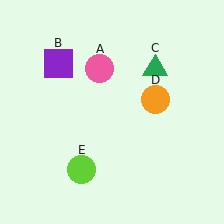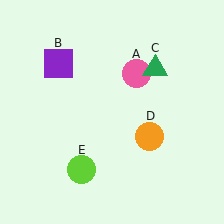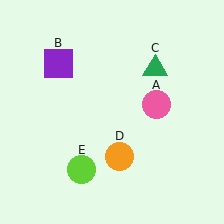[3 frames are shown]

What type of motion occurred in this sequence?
The pink circle (object A), orange circle (object D) rotated clockwise around the center of the scene.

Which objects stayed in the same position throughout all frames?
Purple square (object B) and green triangle (object C) and lime circle (object E) remained stationary.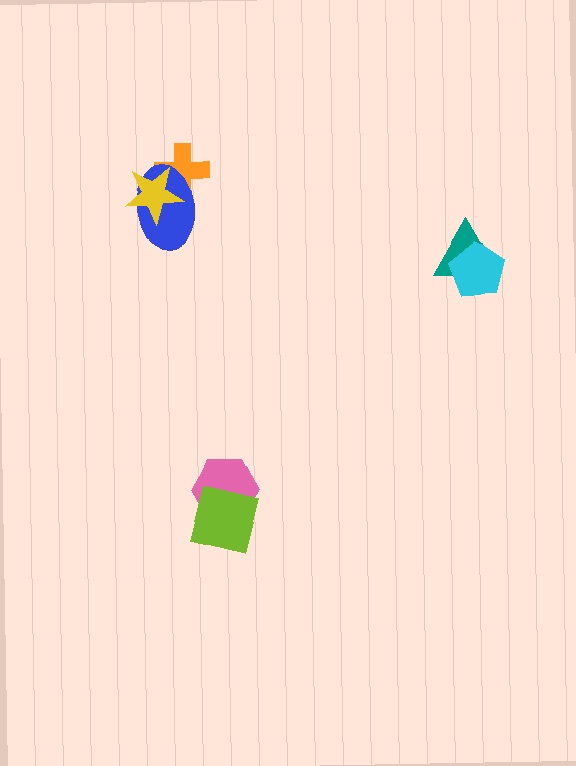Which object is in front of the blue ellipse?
The yellow star is in front of the blue ellipse.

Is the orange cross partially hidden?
Yes, it is partially covered by another shape.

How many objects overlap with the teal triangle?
1 object overlaps with the teal triangle.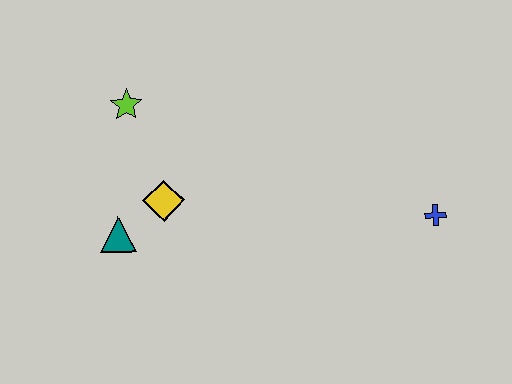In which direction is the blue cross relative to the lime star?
The blue cross is to the right of the lime star.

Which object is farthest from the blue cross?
The lime star is farthest from the blue cross.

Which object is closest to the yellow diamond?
The teal triangle is closest to the yellow diamond.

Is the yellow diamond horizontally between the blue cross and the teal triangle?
Yes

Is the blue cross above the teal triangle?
Yes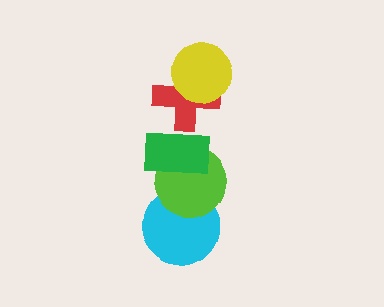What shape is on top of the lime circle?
The green rectangle is on top of the lime circle.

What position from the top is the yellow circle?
The yellow circle is 1st from the top.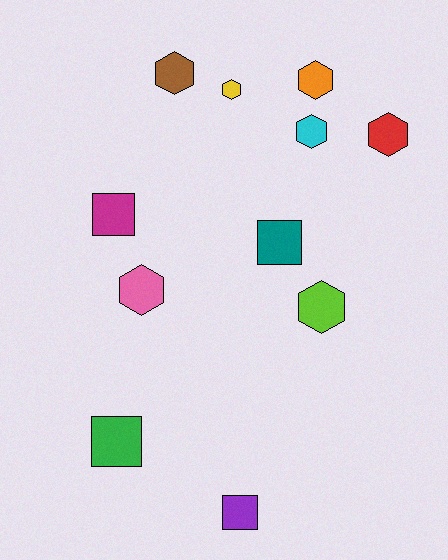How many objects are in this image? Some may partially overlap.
There are 11 objects.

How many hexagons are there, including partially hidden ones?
There are 7 hexagons.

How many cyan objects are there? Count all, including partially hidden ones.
There is 1 cyan object.